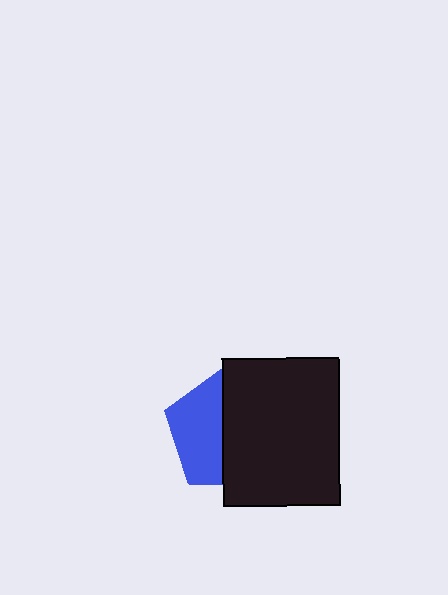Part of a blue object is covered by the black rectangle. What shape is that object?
It is a pentagon.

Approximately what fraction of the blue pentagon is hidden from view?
Roughly 56% of the blue pentagon is hidden behind the black rectangle.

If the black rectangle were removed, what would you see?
You would see the complete blue pentagon.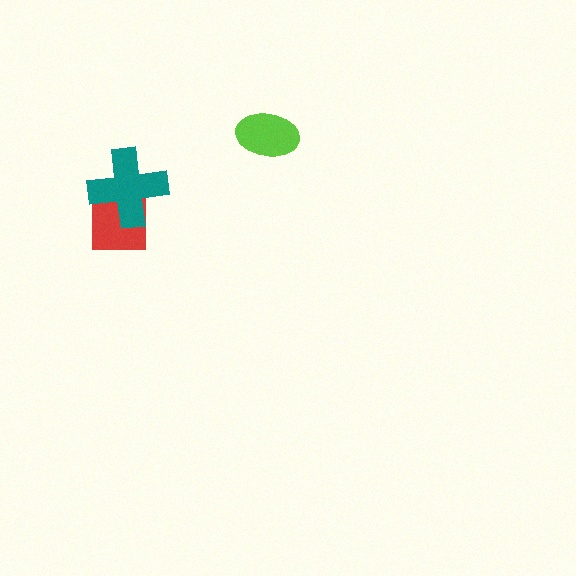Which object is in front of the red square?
The teal cross is in front of the red square.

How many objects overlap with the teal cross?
1 object overlaps with the teal cross.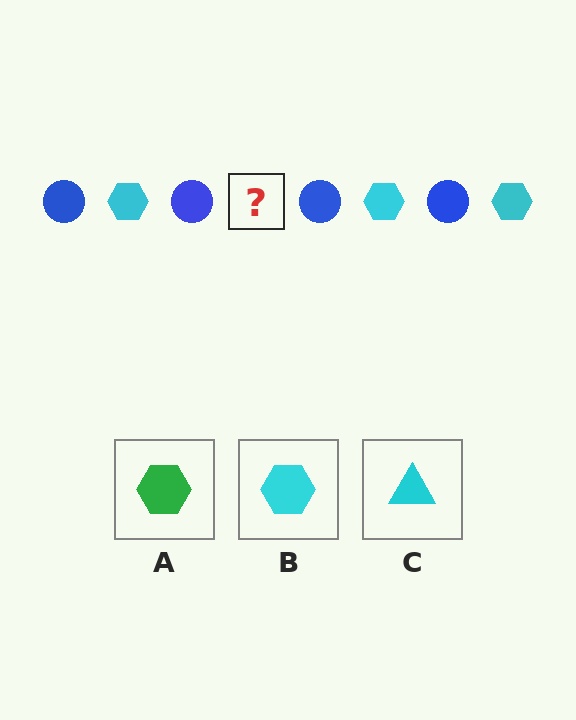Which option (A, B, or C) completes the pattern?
B.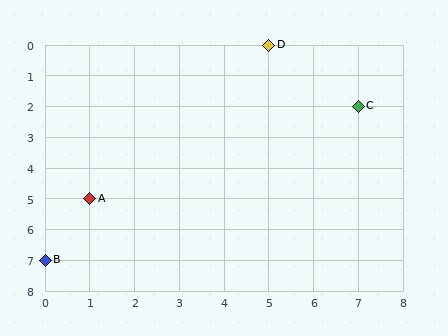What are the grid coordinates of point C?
Point C is at grid coordinates (7, 2).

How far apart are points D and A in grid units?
Points D and A are 4 columns and 5 rows apart (about 6.4 grid units diagonally).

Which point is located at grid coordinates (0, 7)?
Point B is at (0, 7).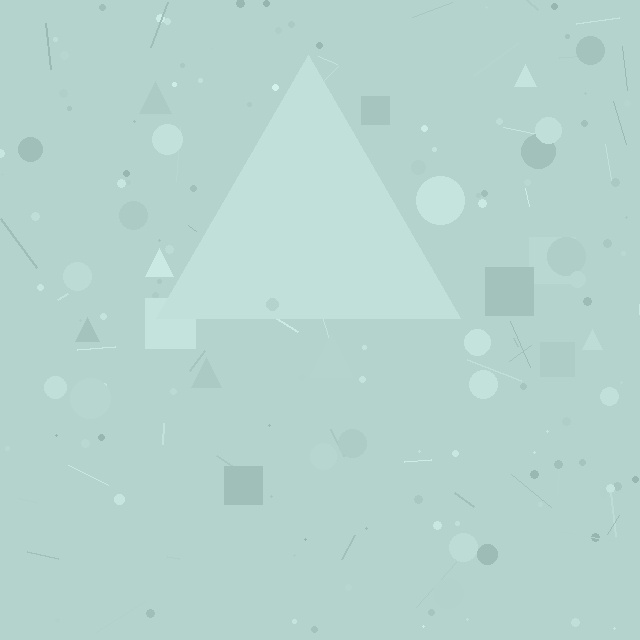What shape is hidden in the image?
A triangle is hidden in the image.